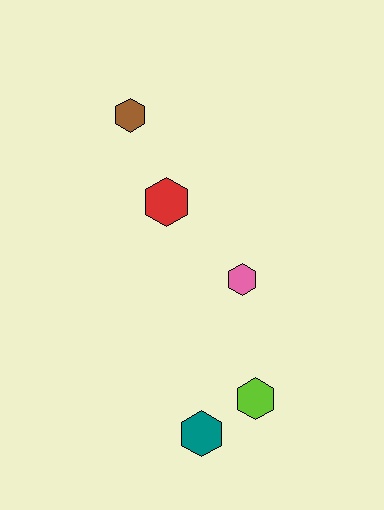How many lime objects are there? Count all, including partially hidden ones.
There is 1 lime object.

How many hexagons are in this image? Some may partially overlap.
There are 5 hexagons.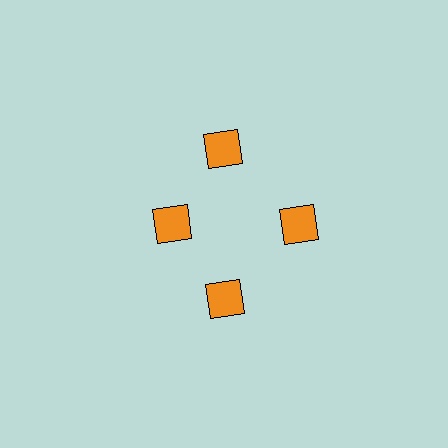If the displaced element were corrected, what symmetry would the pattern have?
It would have 4-fold rotational symmetry — the pattern would map onto itself every 90 degrees.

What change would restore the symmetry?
The symmetry would be restored by moving it outward, back onto the ring so that all 4 squares sit at equal angles and equal distance from the center.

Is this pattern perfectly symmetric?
No. The 4 orange squares are arranged in a ring, but one element near the 9 o'clock position is pulled inward toward the center, breaking the 4-fold rotational symmetry.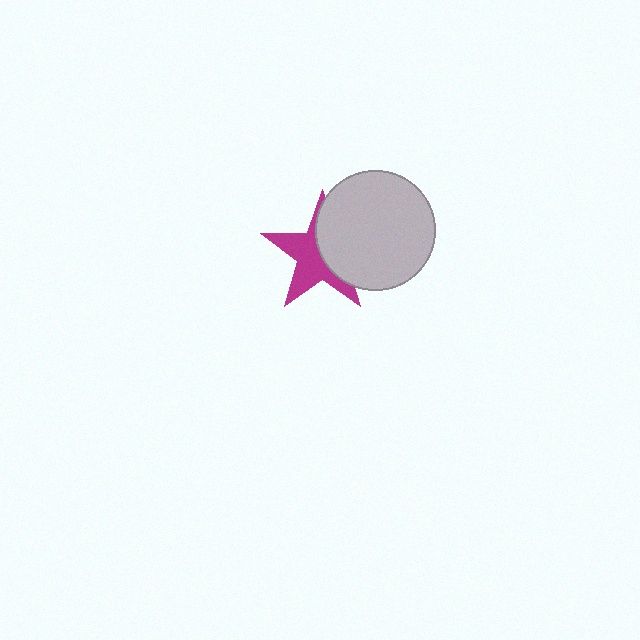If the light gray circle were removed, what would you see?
You would see the complete magenta star.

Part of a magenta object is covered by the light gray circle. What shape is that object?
It is a star.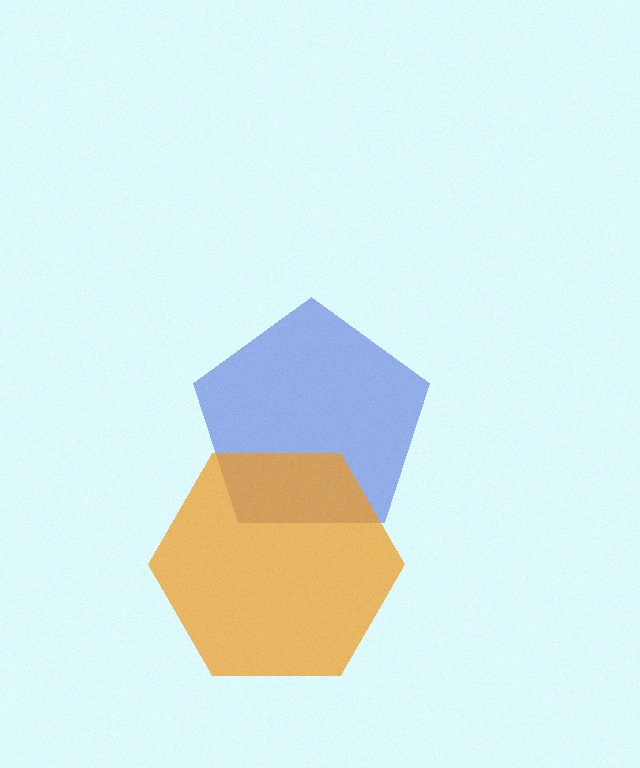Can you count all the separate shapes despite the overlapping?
Yes, there are 2 separate shapes.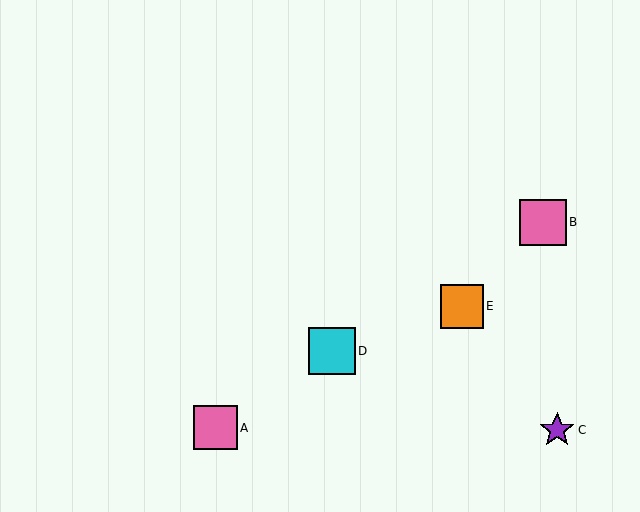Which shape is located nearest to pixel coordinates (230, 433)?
The pink square (labeled A) at (215, 428) is nearest to that location.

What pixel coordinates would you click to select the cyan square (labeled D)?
Click at (332, 351) to select the cyan square D.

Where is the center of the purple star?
The center of the purple star is at (557, 430).